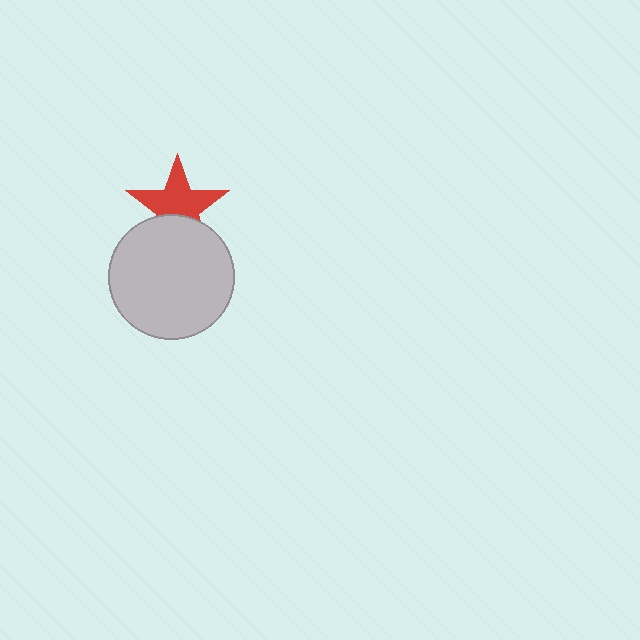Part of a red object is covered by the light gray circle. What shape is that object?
It is a star.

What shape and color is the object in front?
The object in front is a light gray circle.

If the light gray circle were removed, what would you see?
You would see the complete red star.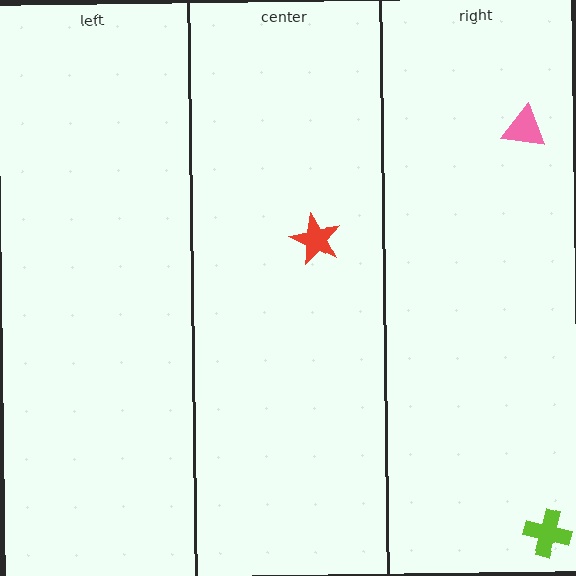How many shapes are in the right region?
2.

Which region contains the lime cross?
The right region.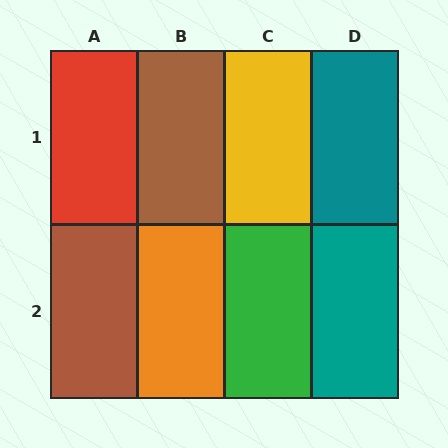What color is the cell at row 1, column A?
Red.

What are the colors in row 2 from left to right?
Brown, orange, green, teal.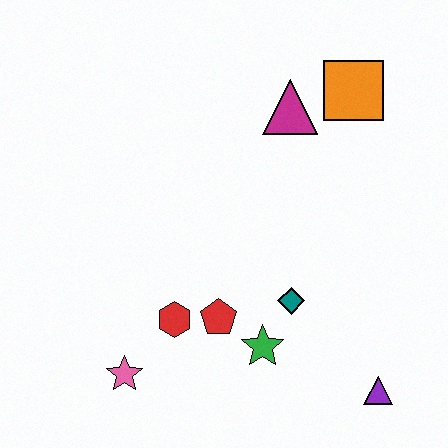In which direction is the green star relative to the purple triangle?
The green star is to the left of the purple triangle.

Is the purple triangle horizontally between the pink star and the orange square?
No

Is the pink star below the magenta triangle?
Yes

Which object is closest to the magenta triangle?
The orange square is closest to the magenta triangle.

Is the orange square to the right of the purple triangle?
No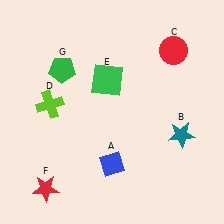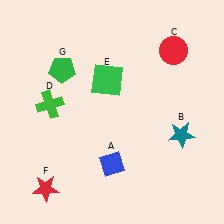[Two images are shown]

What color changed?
The cross (D) changed from lime in Image 1 to green in Image 2.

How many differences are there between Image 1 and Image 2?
There is 1 difference between the two images.